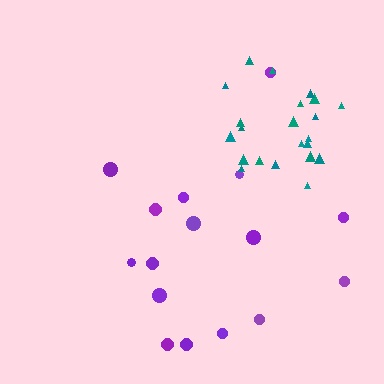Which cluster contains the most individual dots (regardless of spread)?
Teal (22).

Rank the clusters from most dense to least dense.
teal, purple.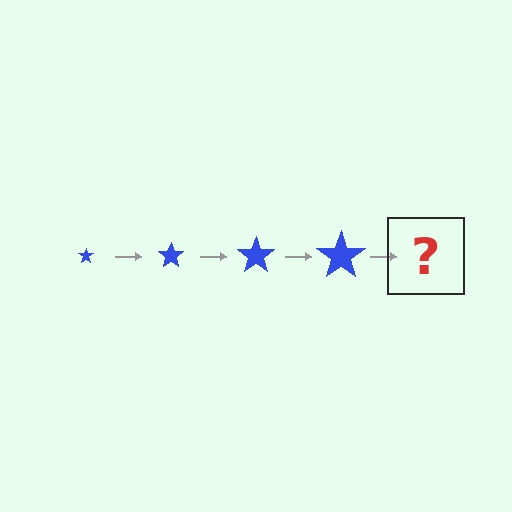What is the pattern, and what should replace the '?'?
The pattern is that the star gets progressively larger each step. The '?' should be a blue star, larger than the previous one.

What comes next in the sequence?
The next element should be a blue star, larger than the previous one.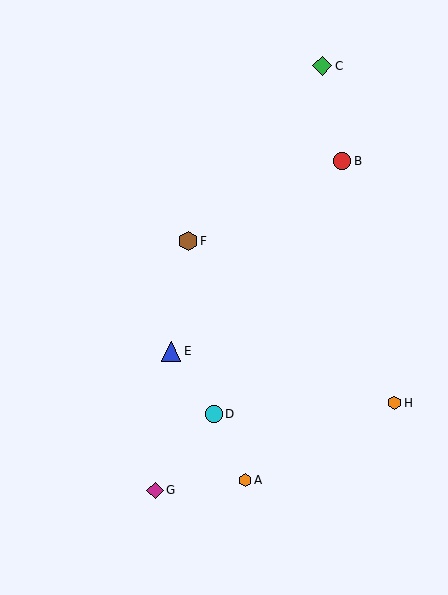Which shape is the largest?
The blue triangle (labeled E) is the largest.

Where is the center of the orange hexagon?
The center of the orange hexagon is at (245, 480).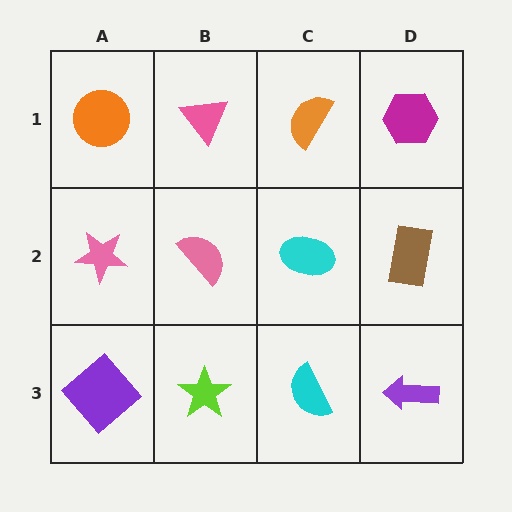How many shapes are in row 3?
4 shapes.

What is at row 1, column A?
An orange circle.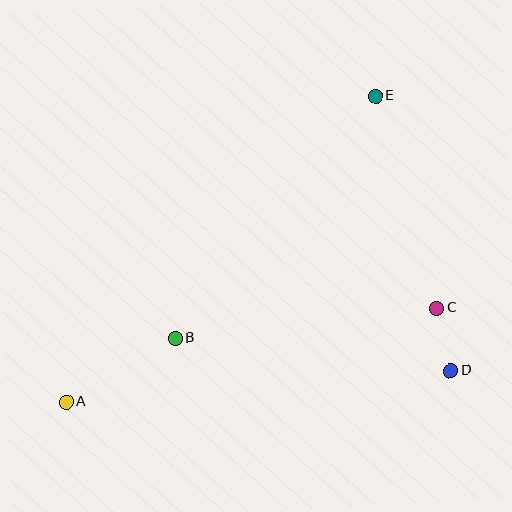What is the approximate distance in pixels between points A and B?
The distance between A and B is approximately 126 pixels.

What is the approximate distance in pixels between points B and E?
The distance between B and E is approximately 315 pixels.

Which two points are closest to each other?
Points C and D are closest to each other.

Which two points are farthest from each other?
Points A and E are farthest from each other.